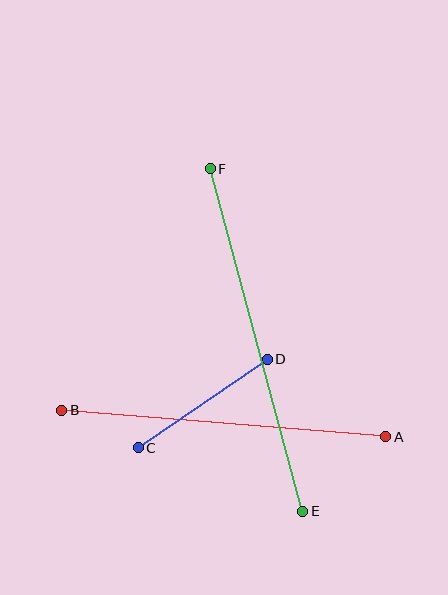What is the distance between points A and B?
The distance is approximately 325 pixels.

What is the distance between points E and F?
The distance is approximately 355 pixels.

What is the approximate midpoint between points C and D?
The midpoint is at approximately (203, 403) pixels.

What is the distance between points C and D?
The distance is approximately 156 pixels.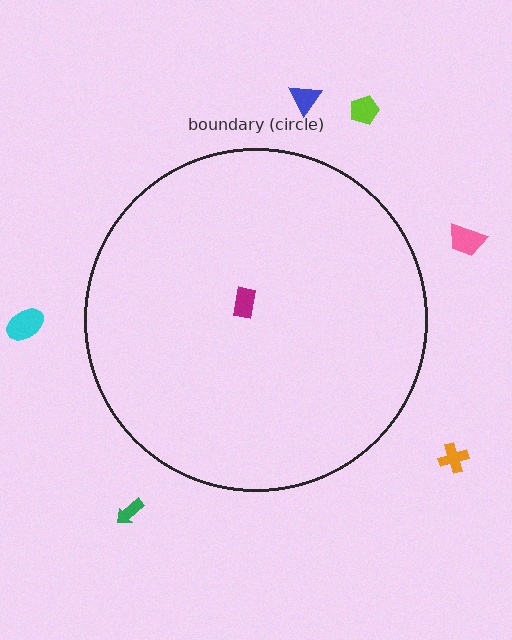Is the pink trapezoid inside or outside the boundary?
Outside.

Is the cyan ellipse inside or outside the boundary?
Outside.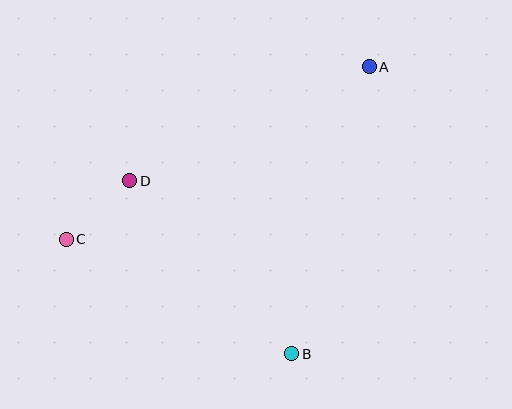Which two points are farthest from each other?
Points A and C are farthest from each other.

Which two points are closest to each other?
Points C and D are closest to each other.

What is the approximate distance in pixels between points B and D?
The distance between B and D is approximately 237 pixels.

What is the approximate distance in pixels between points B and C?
The distance between B and C is approximately 253 pixels.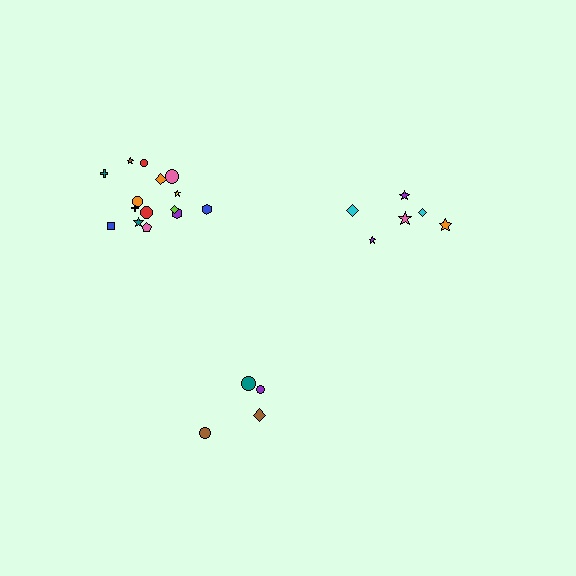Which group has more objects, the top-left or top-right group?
The top-left group.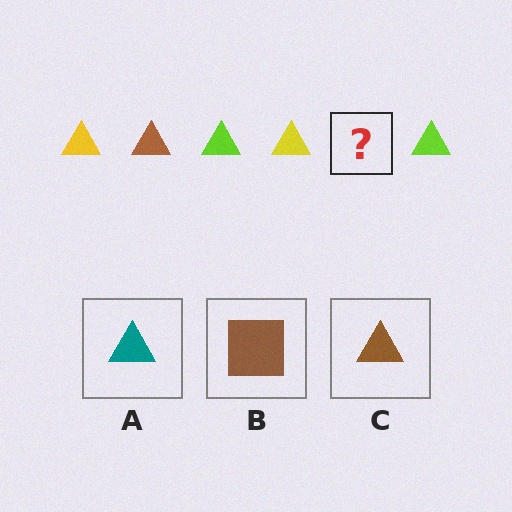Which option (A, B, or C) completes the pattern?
C.